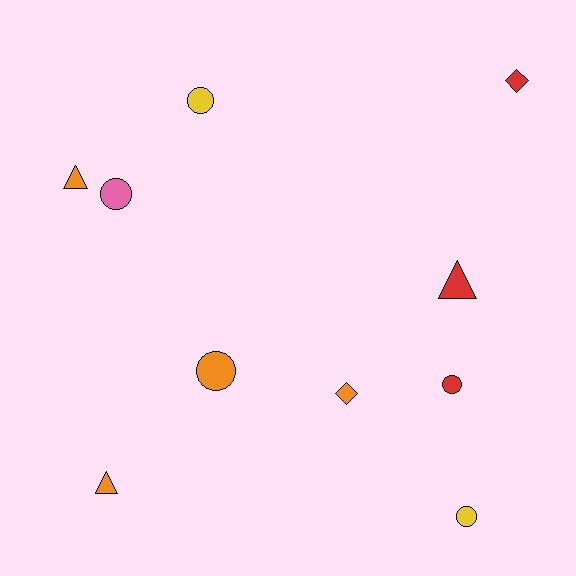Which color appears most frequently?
Orange, with 4 objects.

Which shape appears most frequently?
Circle, with 5 objects.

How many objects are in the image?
There are 10 objects.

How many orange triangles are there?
There are 2 orange triangles.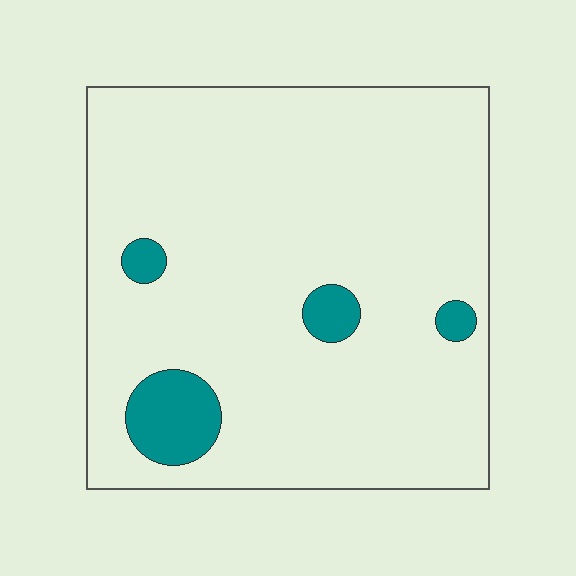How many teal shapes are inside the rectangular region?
4.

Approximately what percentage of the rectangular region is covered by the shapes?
Approximately 10%.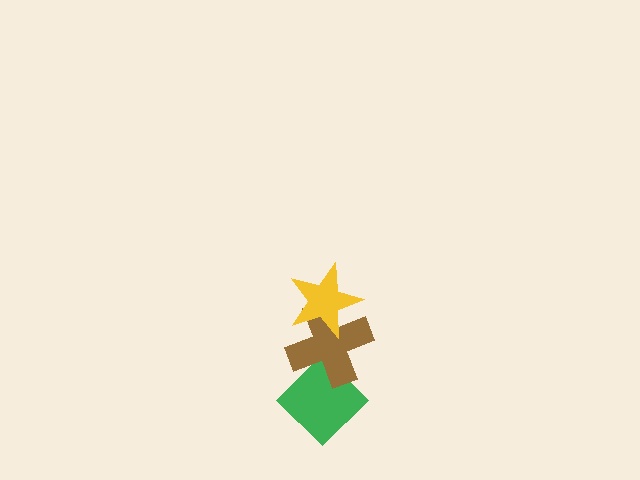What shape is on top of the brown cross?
The yellow star is on top of the brown cross.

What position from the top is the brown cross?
The brown cross is 2nd from the top.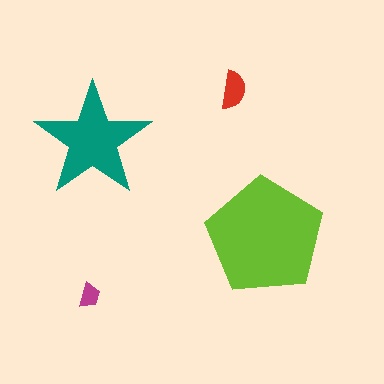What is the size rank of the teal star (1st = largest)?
2nd.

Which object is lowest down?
The magenta trapezoid is bottommost.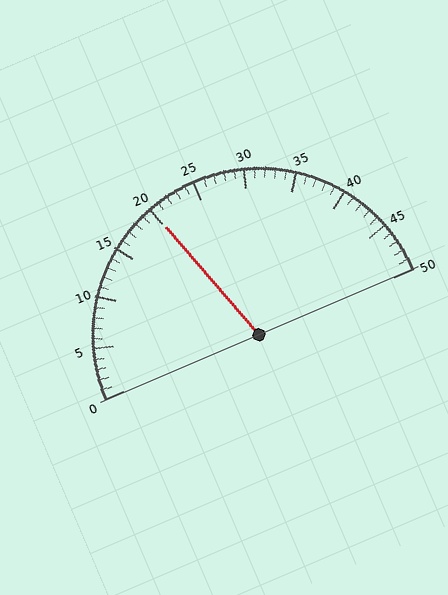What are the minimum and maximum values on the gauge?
The gauge ranges from 0 to 50.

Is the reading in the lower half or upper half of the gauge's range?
The reading is in the lower half of the range (0 to 50).